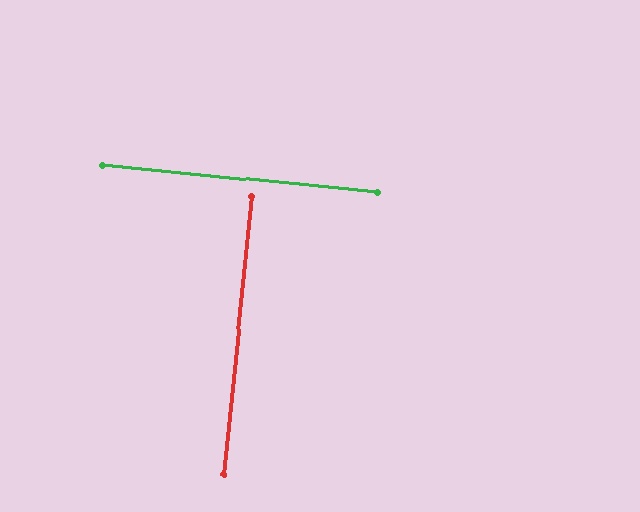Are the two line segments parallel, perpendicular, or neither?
Perpendicular — they meet at approximately 90°.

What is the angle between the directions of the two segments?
Approximately 90 degrees.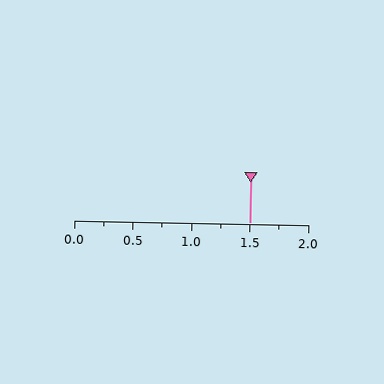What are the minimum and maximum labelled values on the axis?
The axis runs from 0.0 to 2.0.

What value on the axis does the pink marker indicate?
The marker indicates approximately 1.5.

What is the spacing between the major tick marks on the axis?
The major ticks are spaced 0.5 apart.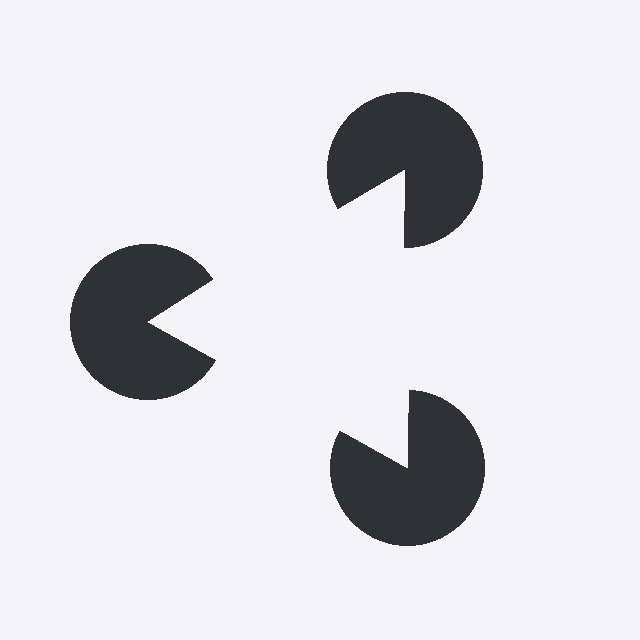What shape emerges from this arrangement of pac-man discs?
An illusory triangle — its edges are inferred from the aligned wedge cuts in the pac-man discs, not physically drawn.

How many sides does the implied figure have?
3 sides.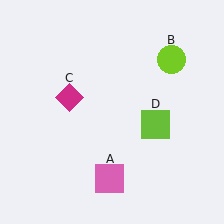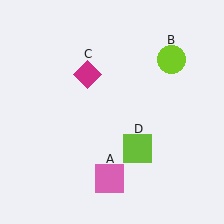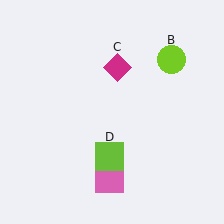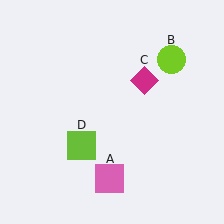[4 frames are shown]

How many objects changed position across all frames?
2 objects changed position: magenta diamond (object C), lime square (object D).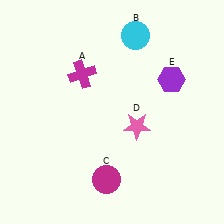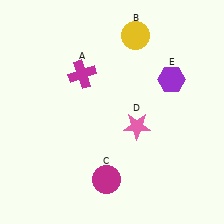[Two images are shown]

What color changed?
The circle (B) changed from cyan in Image 1 to yellow in Image 2.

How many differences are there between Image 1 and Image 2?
There is 1 difference between the two images.